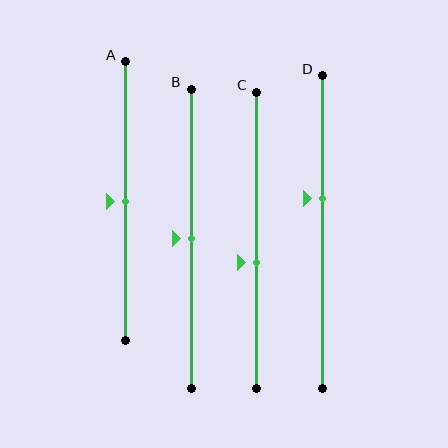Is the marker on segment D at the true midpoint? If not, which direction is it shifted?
No, the marker on segment D is shifted upward by about 11% of the segment length.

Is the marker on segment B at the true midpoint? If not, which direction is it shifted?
Yes, the marker on segment B is at the true midpoint.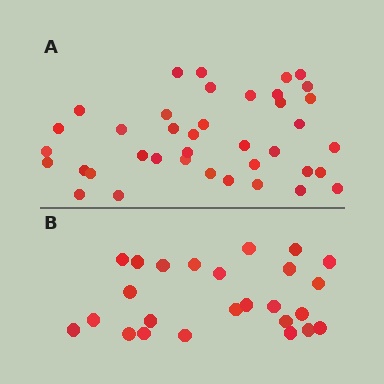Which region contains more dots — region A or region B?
Region A (the top region) has more dots.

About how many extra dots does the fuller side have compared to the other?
Region A has approximately 15 more dots than region B.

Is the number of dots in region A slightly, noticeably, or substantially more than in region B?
Region A has substantially more. The ratio is roughly 1.6 to 1.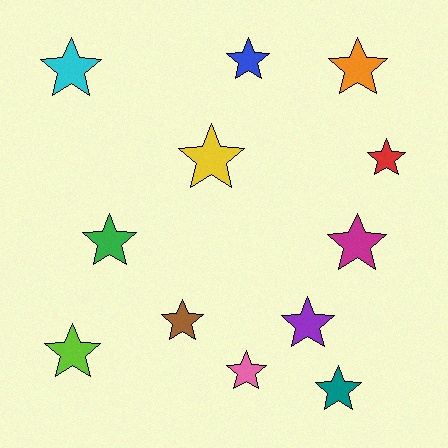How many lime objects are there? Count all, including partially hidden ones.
There is 1 lime object.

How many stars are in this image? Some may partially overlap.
There are 12 stars.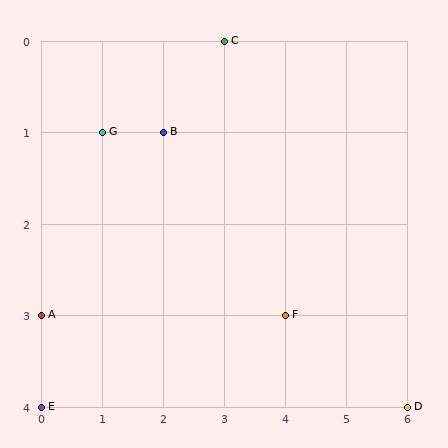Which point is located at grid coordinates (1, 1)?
Point G is at (1, 1).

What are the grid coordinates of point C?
Point C is at grid coordinates (3, 0).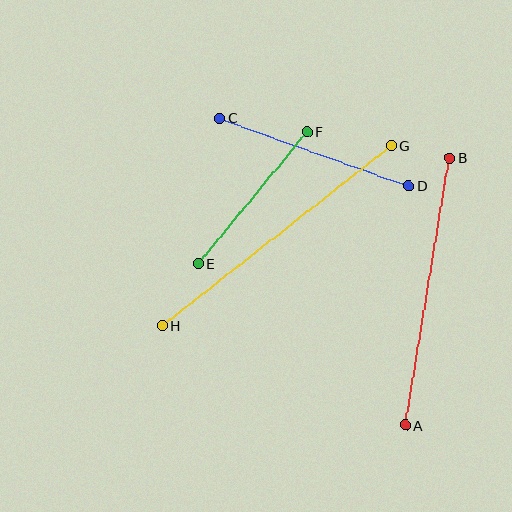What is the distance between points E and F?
The distance is approximately 171 pixels.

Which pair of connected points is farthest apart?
Points G and H are farthest apart.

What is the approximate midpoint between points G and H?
The midpoint is at approximately (277, 236) pixels.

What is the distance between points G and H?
The distance is approximately 291 pixels.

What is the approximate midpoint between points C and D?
The midpoint is at approximately (314, 152) pixels.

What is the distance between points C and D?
The distance is approximately 201 pixels.